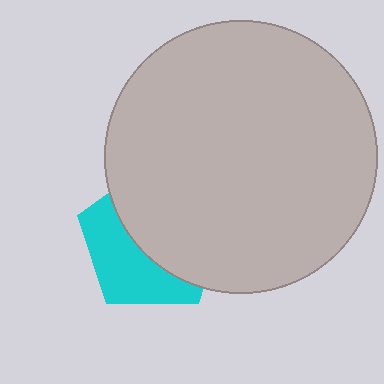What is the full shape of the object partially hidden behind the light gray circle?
The partially hidden object is a cyan pentagon.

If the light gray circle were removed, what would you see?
You would see the complete cyan pentagon.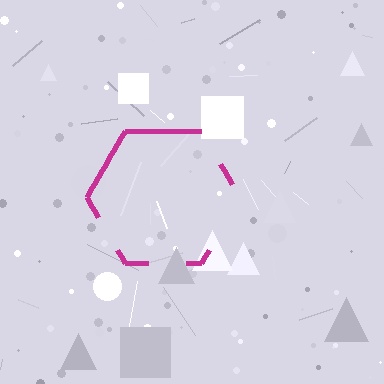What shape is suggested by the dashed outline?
The dashed outline suggests a hexagon.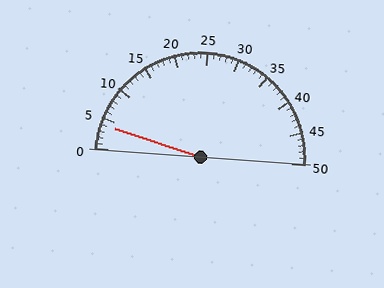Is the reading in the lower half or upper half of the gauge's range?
The reading is in the lower half of the range (0 to 50).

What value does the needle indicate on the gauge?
The needle indicates approximately 4.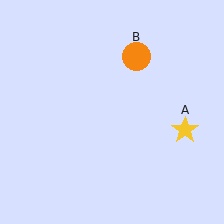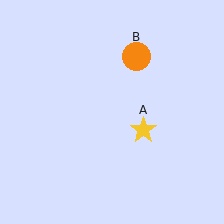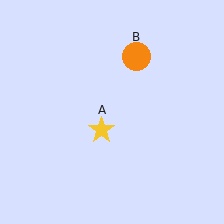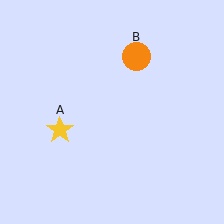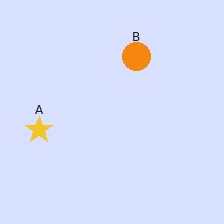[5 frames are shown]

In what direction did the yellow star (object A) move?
The yellow star (object A) moved left.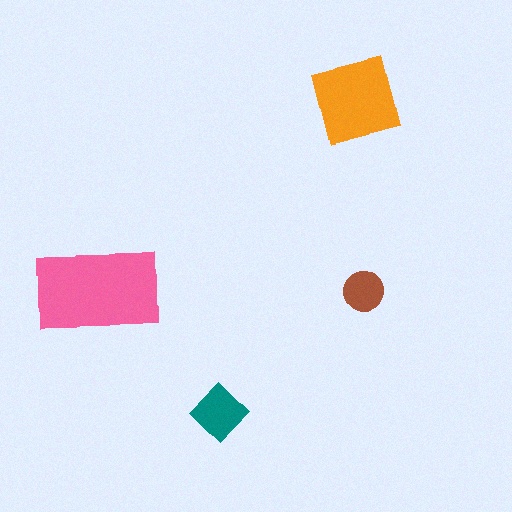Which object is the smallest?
The brown circle.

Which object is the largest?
The pink rectangle.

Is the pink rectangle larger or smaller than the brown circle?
Larger.